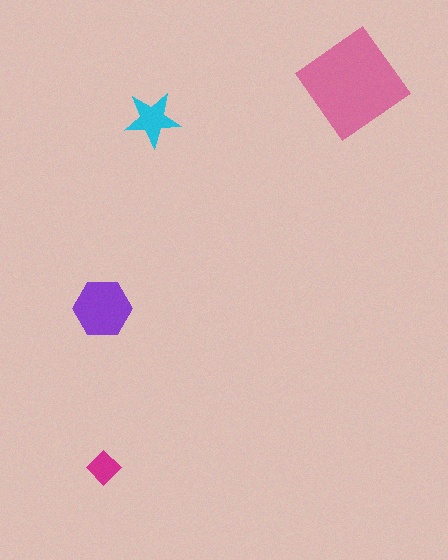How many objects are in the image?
There are 4 objects in the image.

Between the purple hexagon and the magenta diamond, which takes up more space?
The purple hexagon.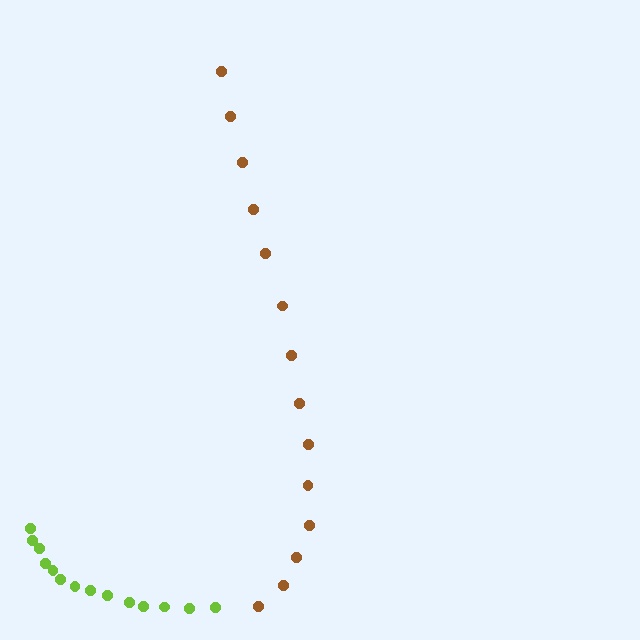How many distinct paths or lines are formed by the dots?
There are 2 distinct paths.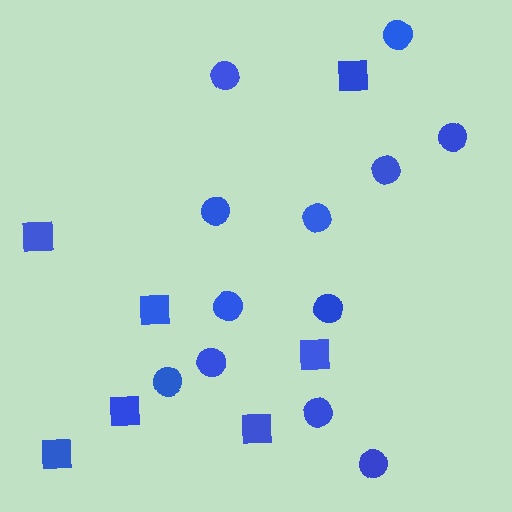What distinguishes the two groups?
There are 2 groups: one group of circles (12) and one group of squares (7).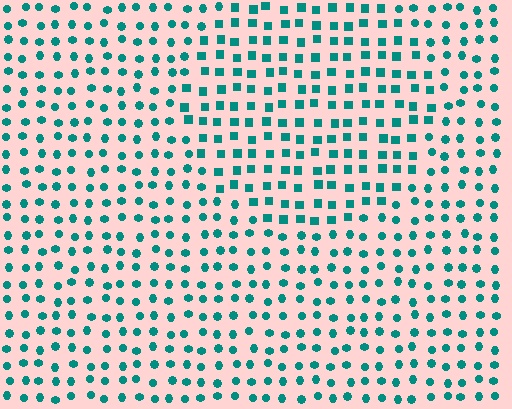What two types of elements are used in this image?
The image uses squares inside the circle region and circles outside it.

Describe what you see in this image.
The image is filled with small teal elements arranged in a uniform grid. A circle-shaped region contains squares, while the surrounding area contains circles. The boundary is defined purely by the change in element shape.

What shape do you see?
I see a circle.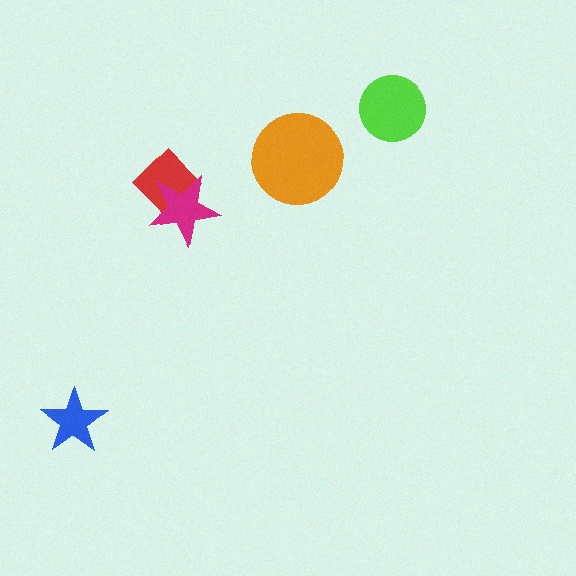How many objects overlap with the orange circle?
0 objects overlap with the orange circle.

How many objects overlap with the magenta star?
1 object overlaps with the magenta star.